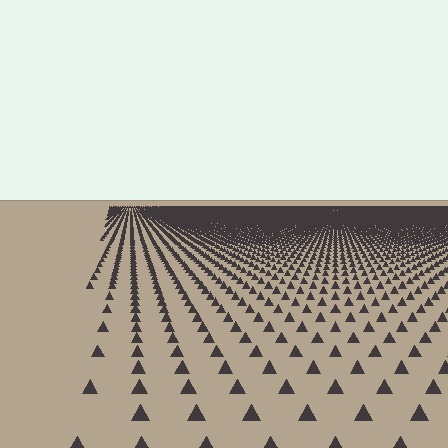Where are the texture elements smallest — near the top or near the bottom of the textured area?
Near the top.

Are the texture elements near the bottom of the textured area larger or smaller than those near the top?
Larger. Near the bottom, elements are closer to the viewer and appear at a bigger on-screen size.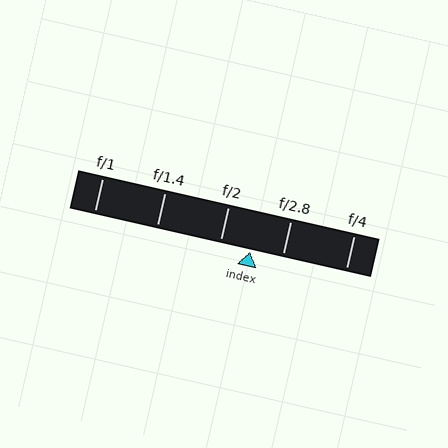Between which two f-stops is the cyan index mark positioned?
The index mark is between f/2 and f/2.8.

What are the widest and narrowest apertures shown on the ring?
The widest aperture shown is f/1 and the narrowest is f/4.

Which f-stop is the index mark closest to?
The index mark is closest to f/2.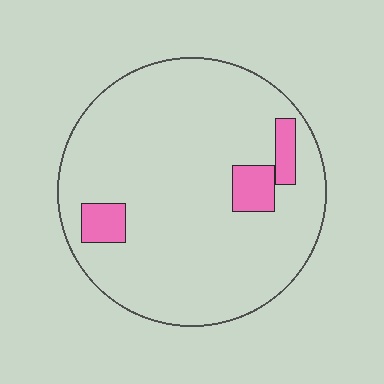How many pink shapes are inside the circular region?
3.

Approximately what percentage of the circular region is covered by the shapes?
Approximately 10%.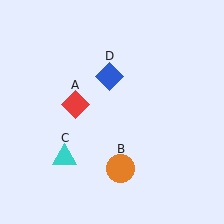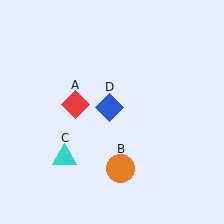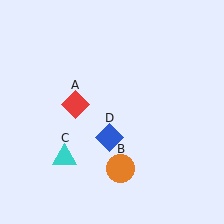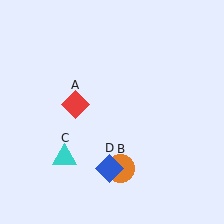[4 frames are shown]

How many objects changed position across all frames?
1 object changed position: blue diamond (object D).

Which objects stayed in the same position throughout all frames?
Red diamond (object A) and orange circle (object B) and cyan triangle (object C) remained stationary.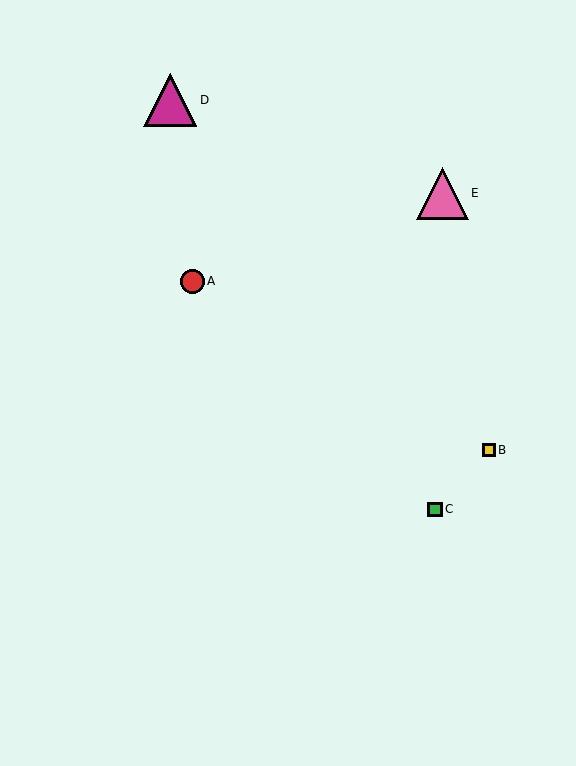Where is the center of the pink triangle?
The center of the pink triangle is at (443, 193).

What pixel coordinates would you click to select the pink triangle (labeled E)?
Click at (443, 193) to select the pink triangle E.